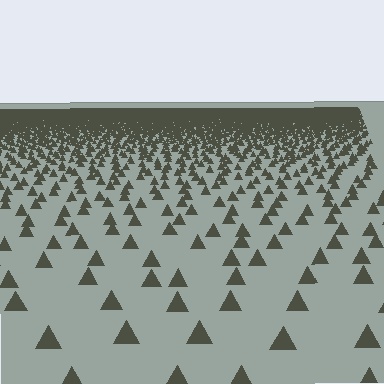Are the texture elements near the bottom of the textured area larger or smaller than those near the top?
Larger. Near the bottom, elements are closer to the viewer and appear at a bigger on-screen size.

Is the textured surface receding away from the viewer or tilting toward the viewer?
The surface is receding away from the viewer. Texture elements get smaller and denser toward the top.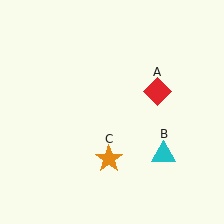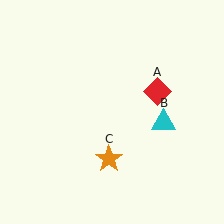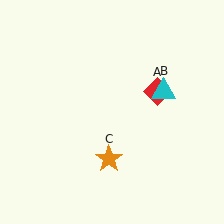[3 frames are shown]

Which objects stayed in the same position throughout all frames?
Red diamond (object A) and orange star (object C) remained stationary.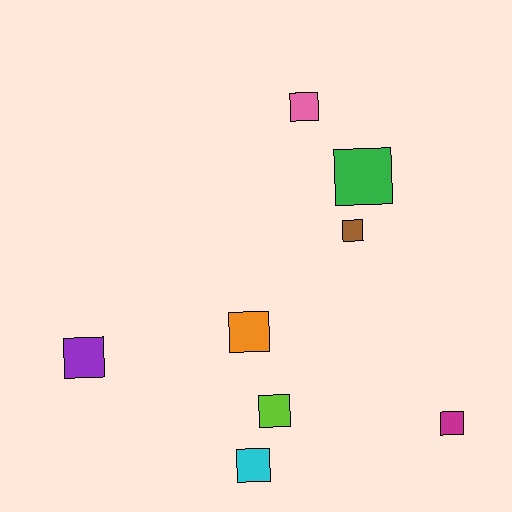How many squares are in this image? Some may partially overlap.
There are 8 squares.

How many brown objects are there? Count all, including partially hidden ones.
There is 1 brown object.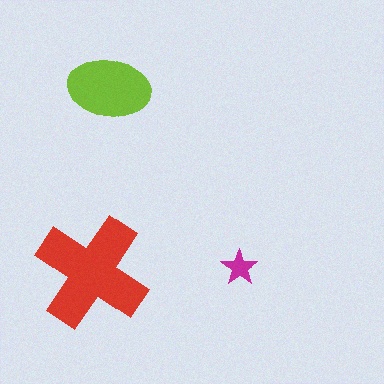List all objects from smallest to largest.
The magenta star, the lime ellipse, the red cross.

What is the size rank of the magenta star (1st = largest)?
3rd.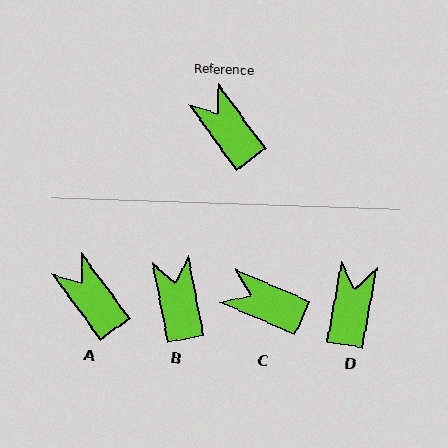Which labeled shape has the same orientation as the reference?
A.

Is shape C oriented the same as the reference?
No, it is off by about 31 degrees.